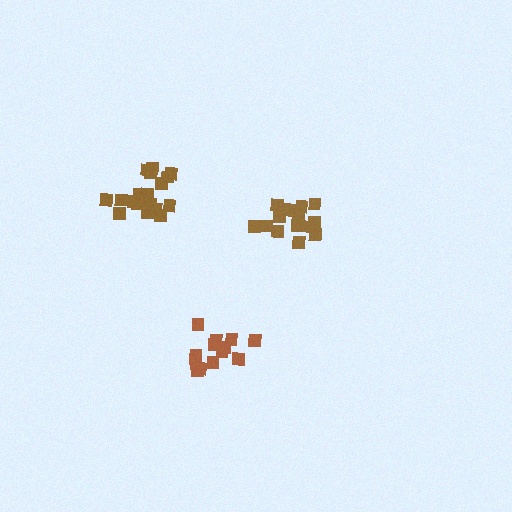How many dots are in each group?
Group 1: 14 dots, Group 2: 18 dots, Group 3: 15 dots (47 total).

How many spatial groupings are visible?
There are 3 spatial groupings.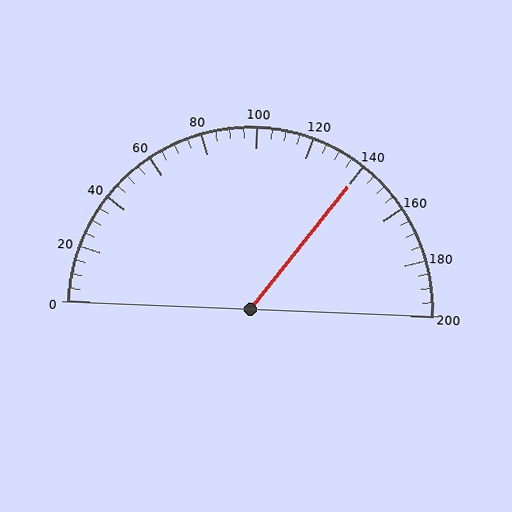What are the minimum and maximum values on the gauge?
The gauge ranges from 0 to 200.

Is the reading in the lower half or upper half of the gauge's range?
The reading is in the upper half of the range (0 to 200).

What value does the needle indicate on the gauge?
The needle indicates approximately 140.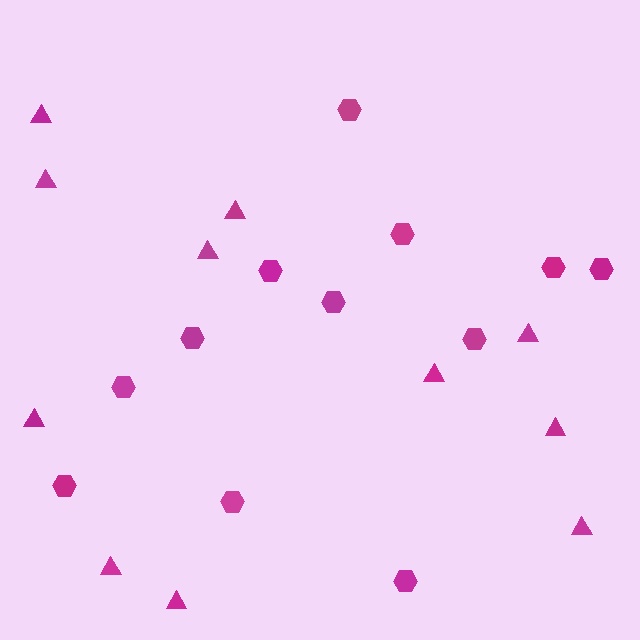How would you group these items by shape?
There are 2 groups: one group of triangles (11) and one group of hexagons (12).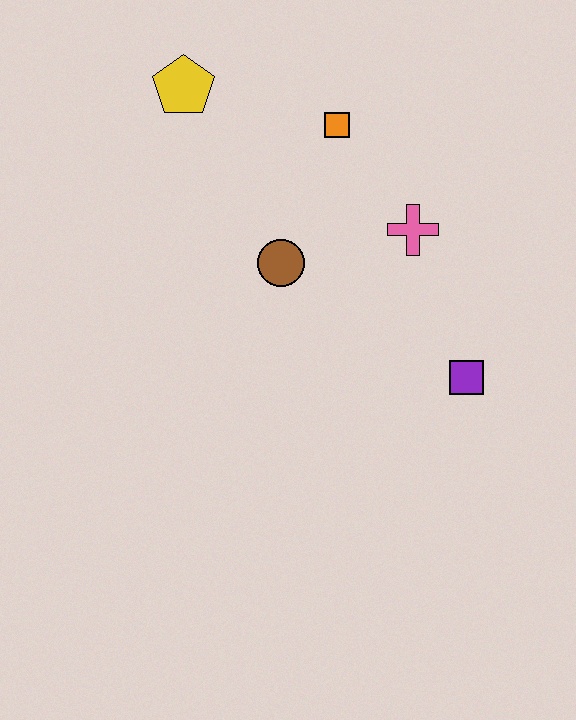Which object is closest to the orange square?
The pink cross is closest to the orange square.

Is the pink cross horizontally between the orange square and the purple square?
Yes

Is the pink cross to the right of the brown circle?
Yes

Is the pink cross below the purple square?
No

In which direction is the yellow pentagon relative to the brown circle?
The yellow pentagon is above the brown circle.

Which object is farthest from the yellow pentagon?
The purple square is farthest from the yellow pentagon.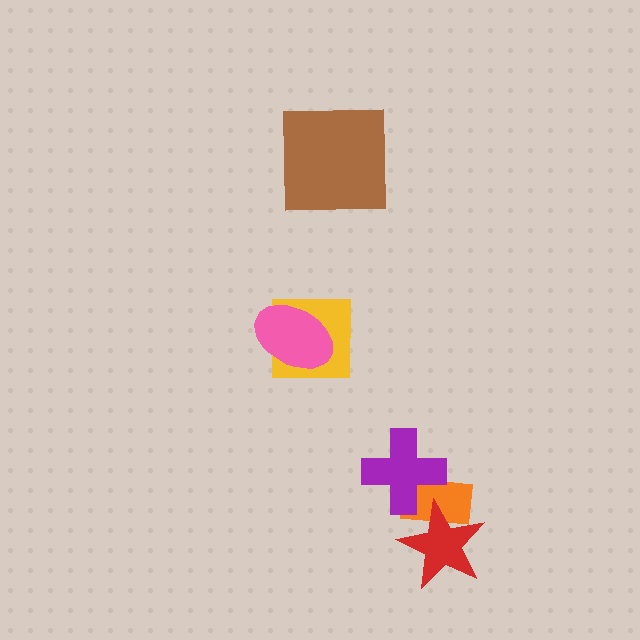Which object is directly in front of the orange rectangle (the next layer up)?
The purple cross is directly in front of the orange rectangle.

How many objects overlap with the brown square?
0 objects overlap with the brown square.